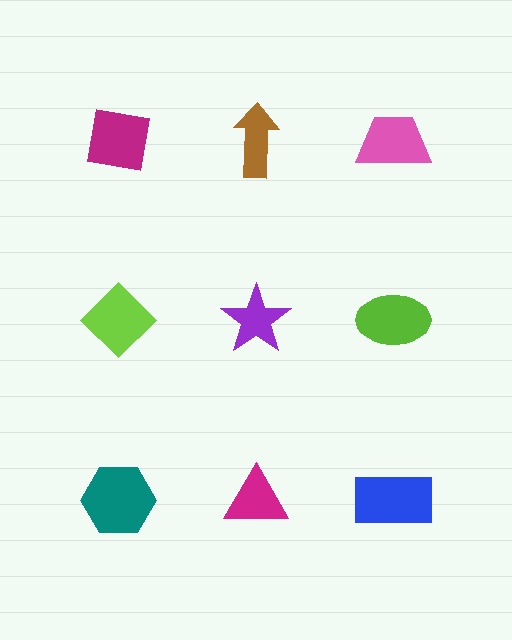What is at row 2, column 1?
A lime diamond.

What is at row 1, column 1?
A magenta square.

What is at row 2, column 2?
A purple star.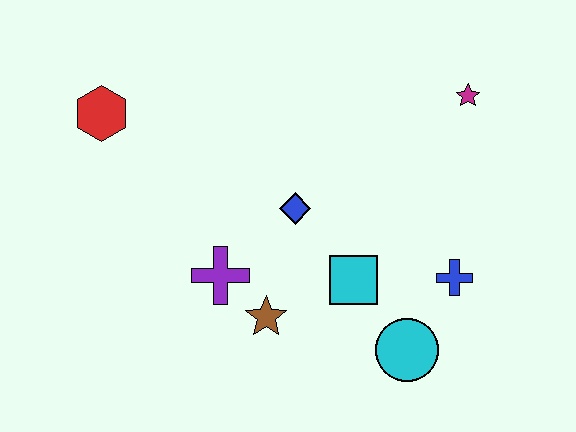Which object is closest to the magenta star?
The blue cross is closest to the magenta star.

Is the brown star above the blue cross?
No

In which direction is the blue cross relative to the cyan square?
The blue cross is to the right of the cyan square.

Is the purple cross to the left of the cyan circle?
Yes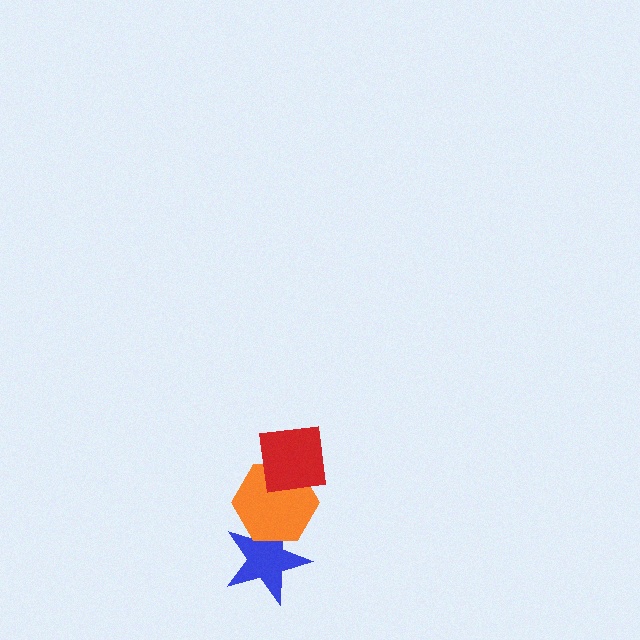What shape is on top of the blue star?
The orange hexagon is on top of the blue star.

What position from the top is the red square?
The red square is 1st from the top.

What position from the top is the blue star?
The blue star is 3rd from the top.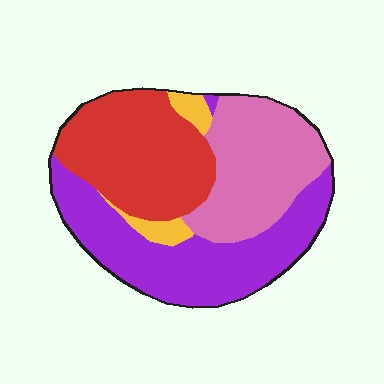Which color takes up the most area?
Purple, at roughly 35%.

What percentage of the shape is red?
Red covers roughly 30% of the shape.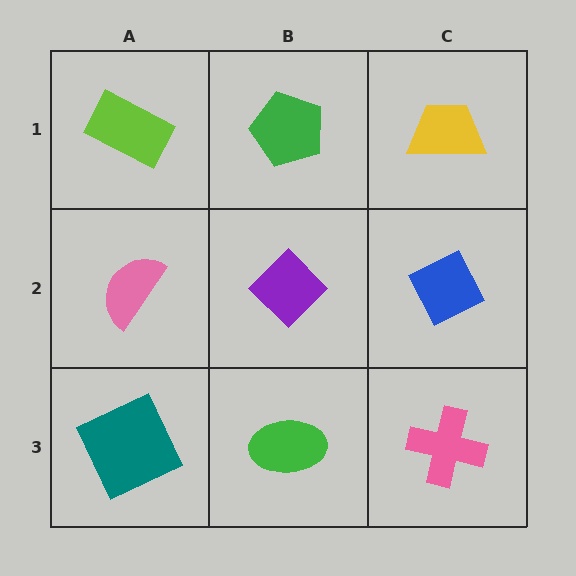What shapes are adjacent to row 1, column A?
A pink semicircle (row 2, column A), a green pentagon (row 1, column B).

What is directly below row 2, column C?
A pink cross.